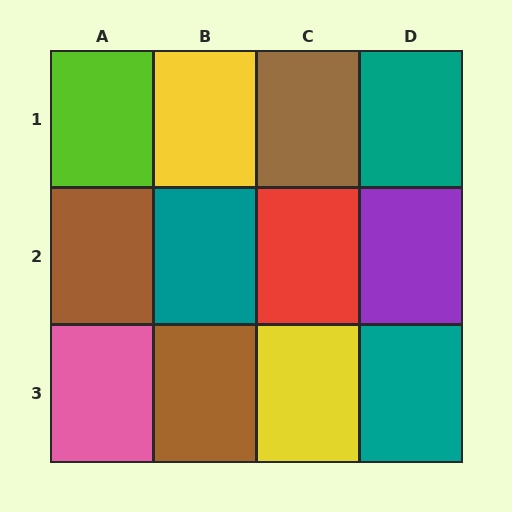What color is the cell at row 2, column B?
Teal.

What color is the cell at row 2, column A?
Brown.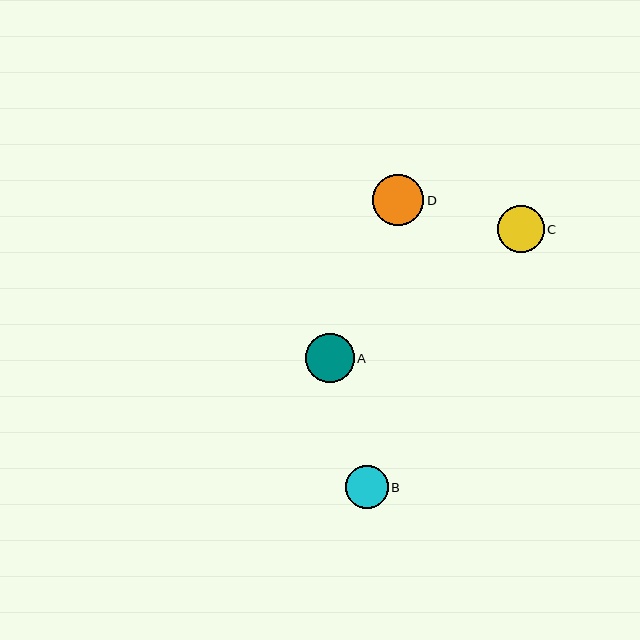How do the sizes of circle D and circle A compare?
Circle D and circle A are approximately the same size.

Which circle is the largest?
Circle D is the largest with a size of approximately 51 pixels.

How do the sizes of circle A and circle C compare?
Circle A and circle C are approximately the same size.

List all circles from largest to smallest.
From largest to smallest: D, A, C, B.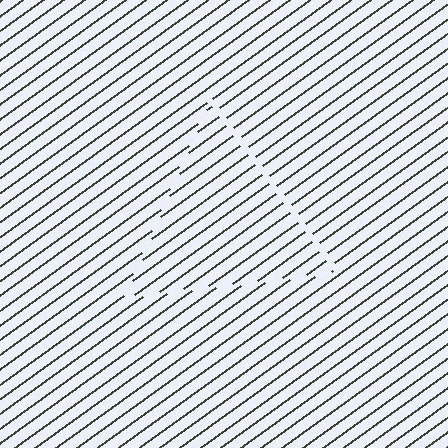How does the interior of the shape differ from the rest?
The interior of the shape contains the same grating, shifted by half a period — the contour is defined by the phase discontinuity where line-ends from the inner and outer gratings abut.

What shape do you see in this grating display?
An illusory triangle. The interior of the shape contains the same grating, shifted by half a period — the contour is defined by the phase discontinuity where line-ends from the inner and outer gratings abut.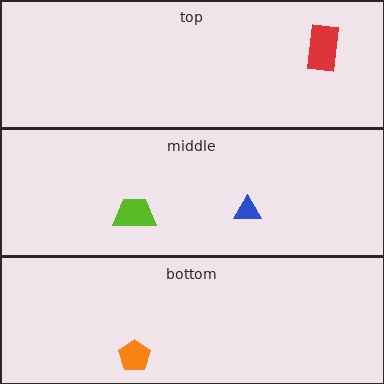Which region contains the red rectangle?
The top region.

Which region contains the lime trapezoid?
The middle region.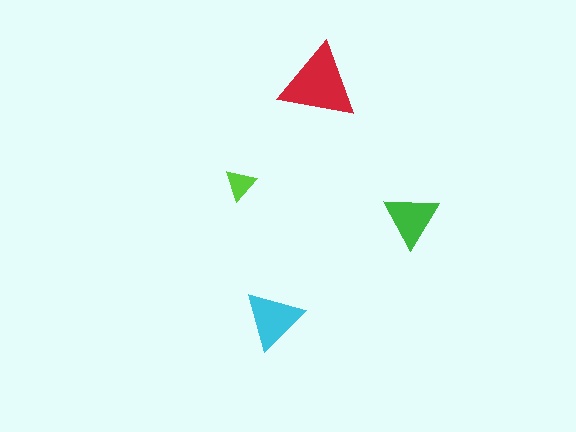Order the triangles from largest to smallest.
the red one, the cyan one, the green one, the lime one.